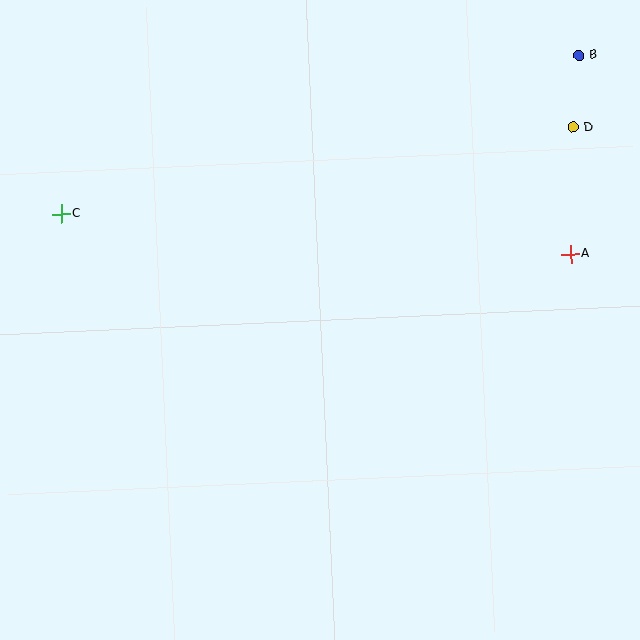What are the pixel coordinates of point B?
Point B is at (578, 55).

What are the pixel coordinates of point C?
Point C is at (61, 214).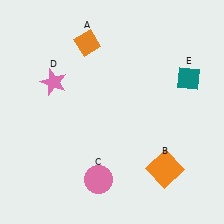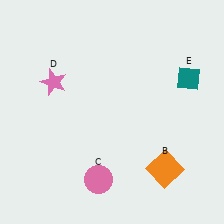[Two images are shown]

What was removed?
The orange diamond (A) was removed in Image 2.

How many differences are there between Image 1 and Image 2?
There is 1 difference between the two images.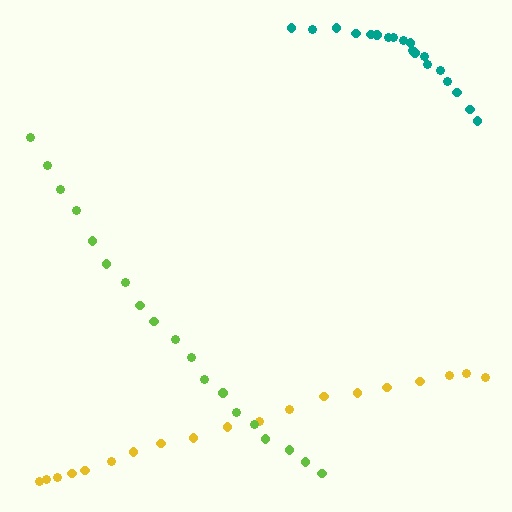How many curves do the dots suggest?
There are 3 distinct paths.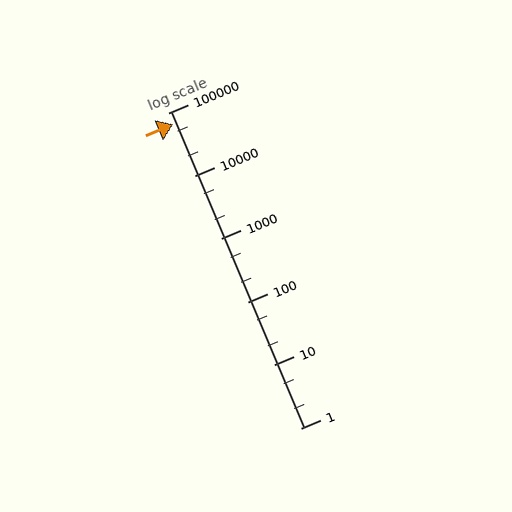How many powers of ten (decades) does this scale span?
The scale spans 5 decades, from 1 to 100000.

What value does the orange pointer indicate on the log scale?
The pointer indicates approximately 65000.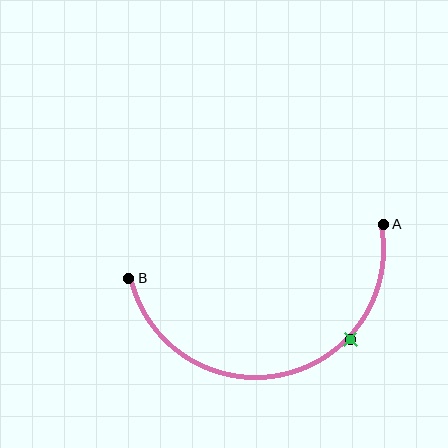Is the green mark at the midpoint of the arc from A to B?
No. The green mark lies on the arc but is closer to endpoint A. The arc midpoint would be at the point on the curve equidistant along the arc from both A and B.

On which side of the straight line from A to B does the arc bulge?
The arc bulges below the straight line connecting A and B.